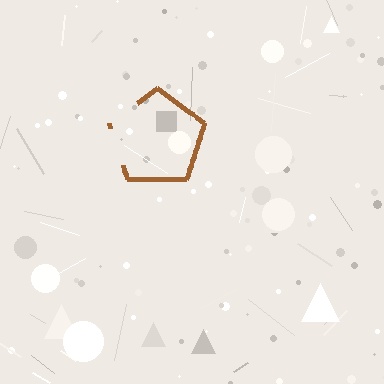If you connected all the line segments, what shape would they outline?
They would outline a pentagon.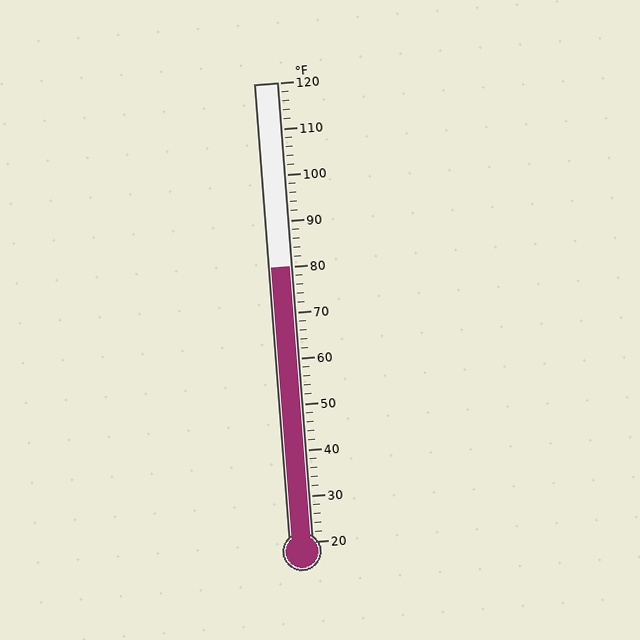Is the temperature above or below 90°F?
The temperature is below 90°F.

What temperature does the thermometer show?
The thermometer shows approximately 80°F.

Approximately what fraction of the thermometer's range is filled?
The thermometer is filled to approximately 60% of its range.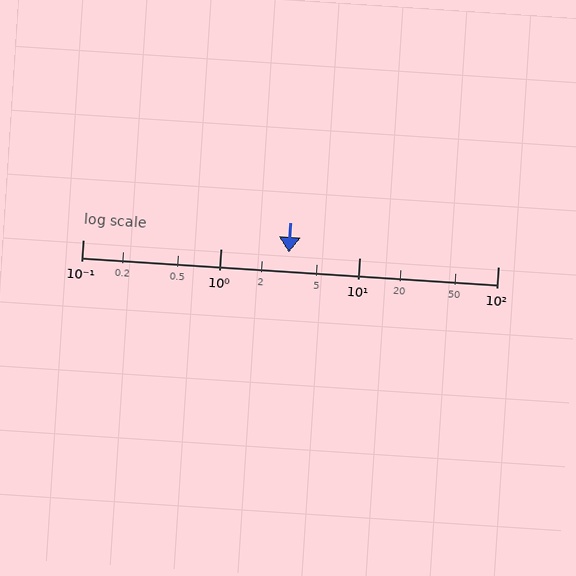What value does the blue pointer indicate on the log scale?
The pointer indicates approximately 3.1.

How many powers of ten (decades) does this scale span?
The scale spans 3 decades, from 0.1 to 100.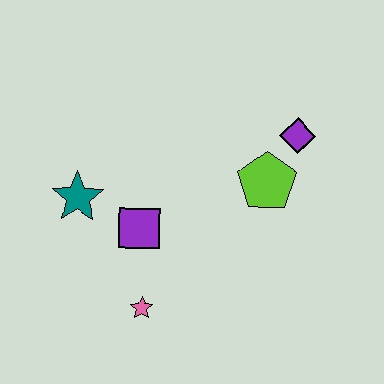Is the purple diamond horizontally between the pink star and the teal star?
No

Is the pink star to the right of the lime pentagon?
No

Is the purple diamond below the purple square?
No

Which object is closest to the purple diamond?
The lime pentagon is closest to the purple diamond.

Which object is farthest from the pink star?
The purple diamond is farthest from the pink star.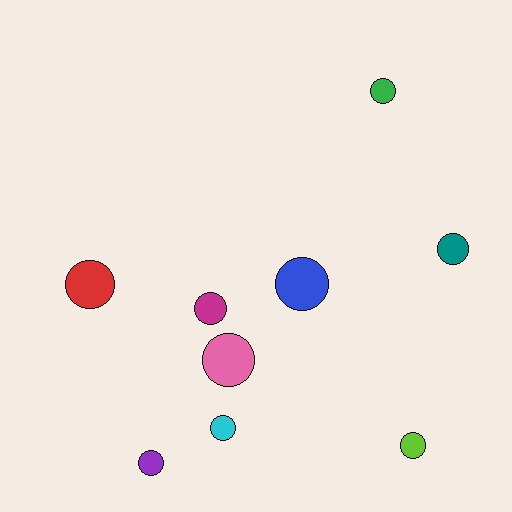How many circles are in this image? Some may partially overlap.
There are 9 circles.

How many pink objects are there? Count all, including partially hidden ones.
There is 1 pink object.